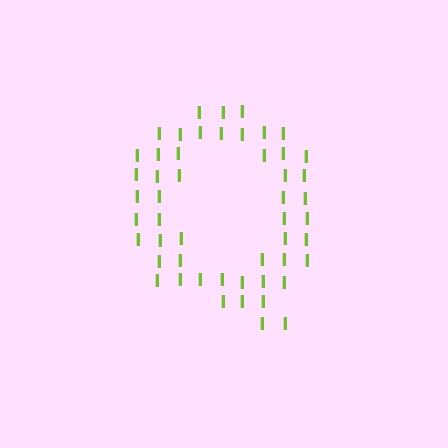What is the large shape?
The large shape is the letter Q.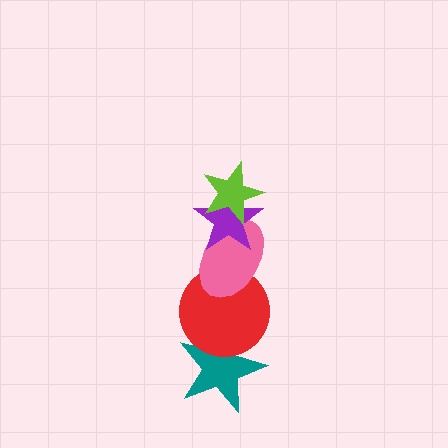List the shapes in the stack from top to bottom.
From top to bottom: the lime star, the purple star, the pink ellipse, the red circle, the teal star.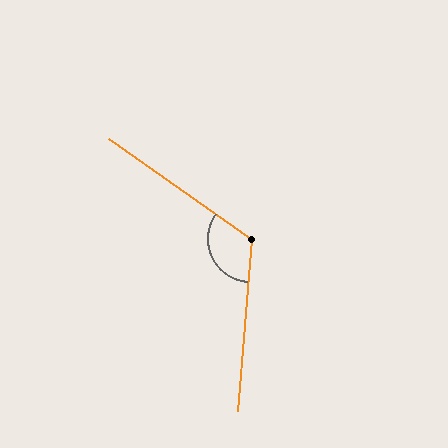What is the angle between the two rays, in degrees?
Approximately 121 degrees.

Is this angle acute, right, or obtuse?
It is obtuse.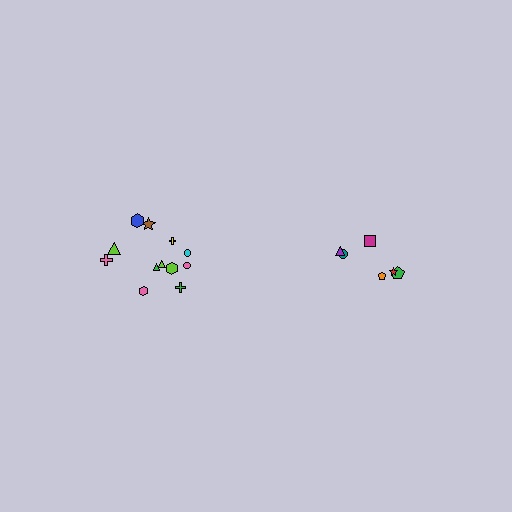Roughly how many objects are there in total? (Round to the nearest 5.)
Roughly 20 objects in total.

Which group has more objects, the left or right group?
The left group.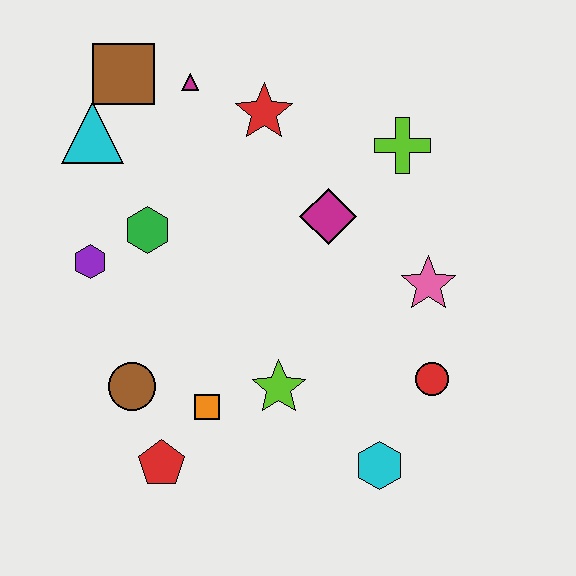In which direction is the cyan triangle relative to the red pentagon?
The cyan triangle is above the red pentagon.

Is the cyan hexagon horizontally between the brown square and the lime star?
No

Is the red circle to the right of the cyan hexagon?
Yes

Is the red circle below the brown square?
Yes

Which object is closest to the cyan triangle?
The brown square is closest to the cyan triangle.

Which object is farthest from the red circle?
The brown square is farthest from the red circle.